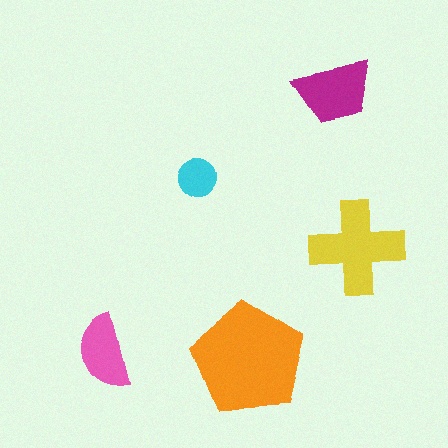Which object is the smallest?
The cyan circle.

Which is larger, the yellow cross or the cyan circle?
The yellow cross.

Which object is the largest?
The orange pentagon.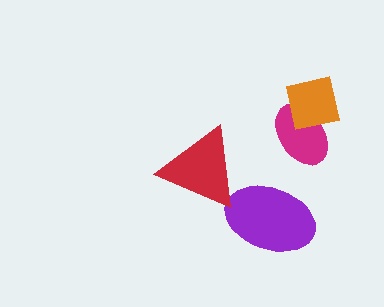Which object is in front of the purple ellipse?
The red triangle is in front of the purple ellipse.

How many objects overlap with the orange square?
1 object overlaps with the orange square.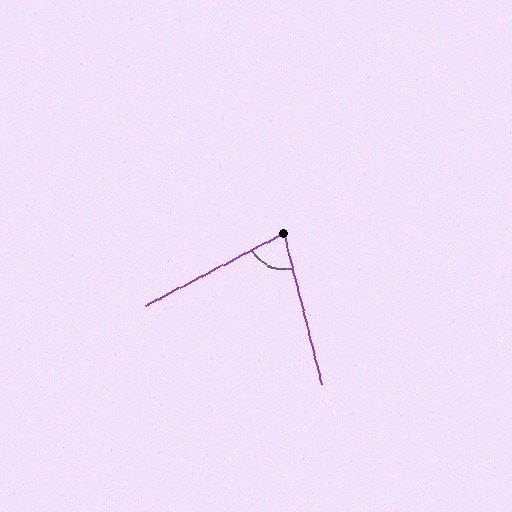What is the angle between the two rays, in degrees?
Approximately 76 degrees.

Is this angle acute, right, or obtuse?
It is acute.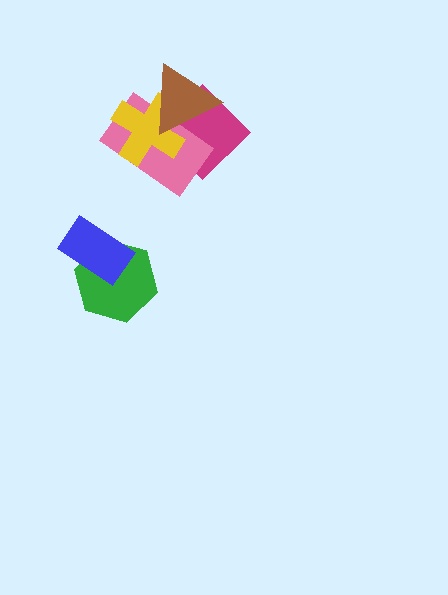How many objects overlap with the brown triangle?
3 objects overlap with the brown triangle.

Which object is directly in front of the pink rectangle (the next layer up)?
The yellow cross is directly in front of the pink rectangle.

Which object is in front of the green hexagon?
The blue rectangle is in front of the green hexagon.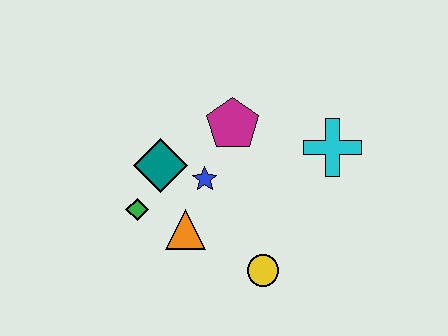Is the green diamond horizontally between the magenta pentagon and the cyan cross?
No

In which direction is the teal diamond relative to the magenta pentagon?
The teal diamond is to the left of the magenta pentagon.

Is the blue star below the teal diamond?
Yes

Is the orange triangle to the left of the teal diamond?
No